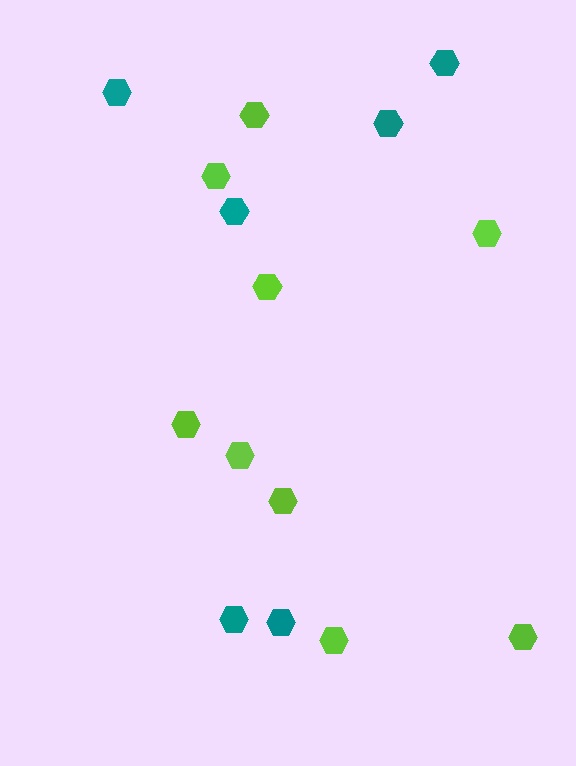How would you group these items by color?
There are 2 groups: one group of teal hexagons (6) and one group of lime hexagons (9).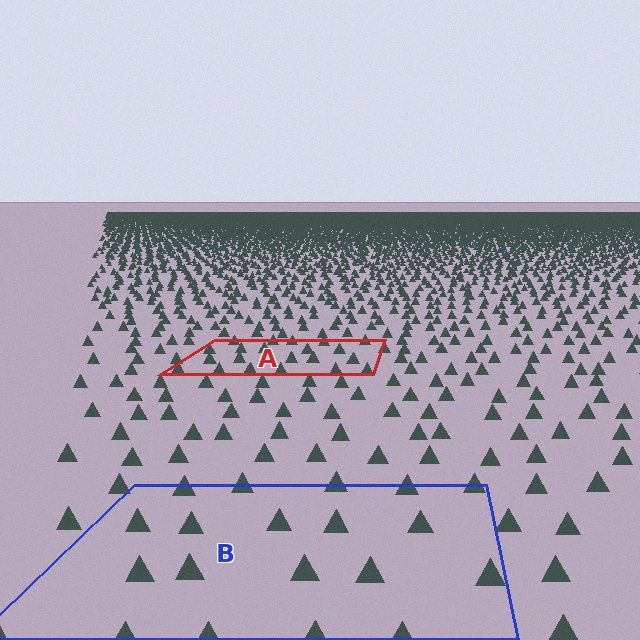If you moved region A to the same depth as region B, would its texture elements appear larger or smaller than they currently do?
They would appear larger. At a closer depth, the same texture elements are projected at a bigger on-screen size.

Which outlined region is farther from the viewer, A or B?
Region A is farther from the viewer — the texture elements inside it appear smaller and more densely packed.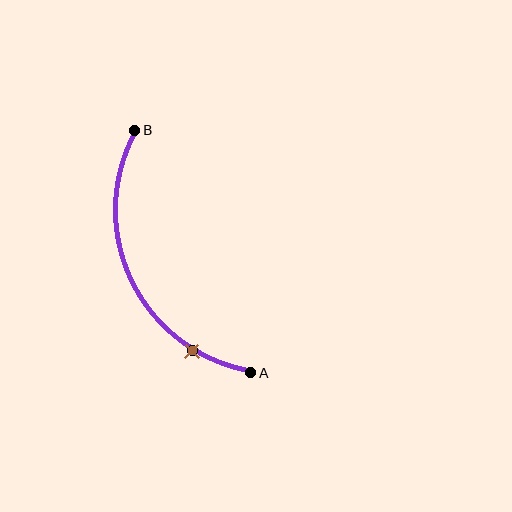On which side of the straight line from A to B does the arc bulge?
The arc bulges to the left of the straight line connecting A and B.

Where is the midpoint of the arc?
The arc midpoint is the point on the curve farthest from the straight line joining A and B. It sits to the left of that line.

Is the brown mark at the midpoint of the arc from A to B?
No. The brown mark lies on the arc but is closer to endpoint A. The arc midpoint would be at the point on the curve equidistant along the arc from both A and B.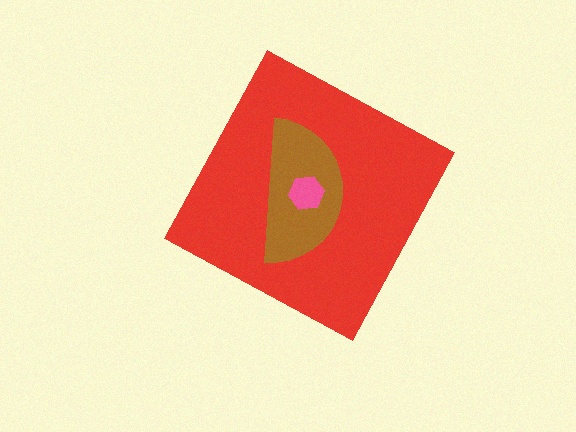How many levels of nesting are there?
3.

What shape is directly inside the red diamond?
The brown semicircle.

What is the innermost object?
The pink hexagon.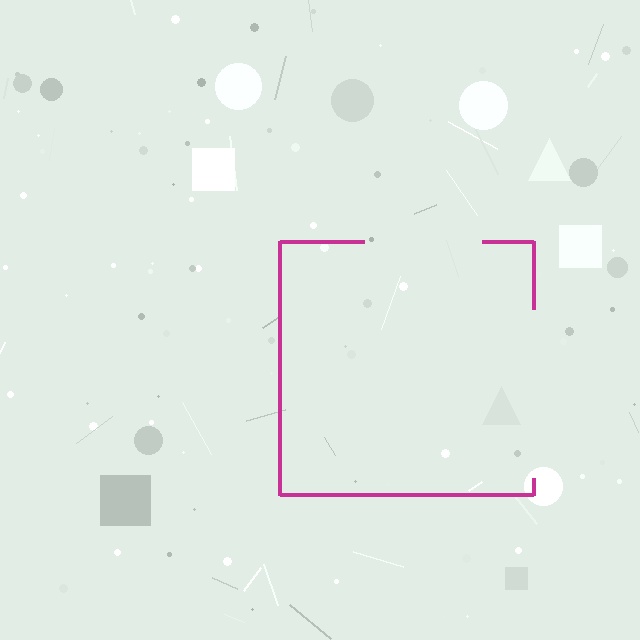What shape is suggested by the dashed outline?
The dashed outline suggests a square.